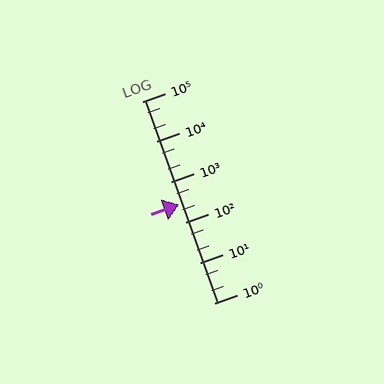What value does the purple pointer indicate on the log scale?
The pointer indicates approximately 270.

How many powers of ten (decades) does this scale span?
The scale spans 5 decades, from 1 to 100000.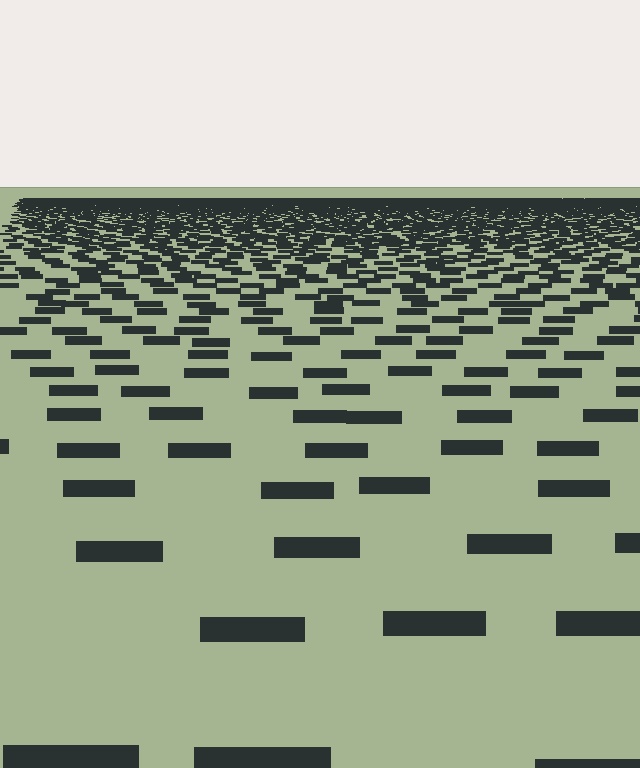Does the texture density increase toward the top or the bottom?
Density increases toward the top.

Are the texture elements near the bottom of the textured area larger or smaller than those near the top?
Larger. Near the bottom, elements are closer to the viewer and appear at a bigger on-screen size.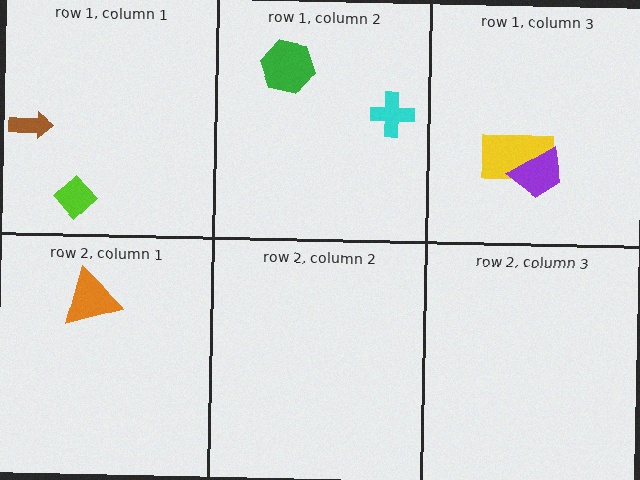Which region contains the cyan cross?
The row 1, column 2 region.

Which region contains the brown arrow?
The row 1, column 1 region.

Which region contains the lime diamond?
The row 1, column 1 region.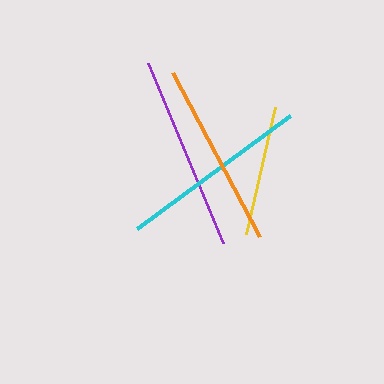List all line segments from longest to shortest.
From longest to shortest: purple, cyan, orange, yellow.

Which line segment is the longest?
The purple line is the longest at approximately 195 pixels.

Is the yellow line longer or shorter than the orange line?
The orange line is longer than the yellow line.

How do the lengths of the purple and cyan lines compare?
The purple and cyan lines are approximately the same length.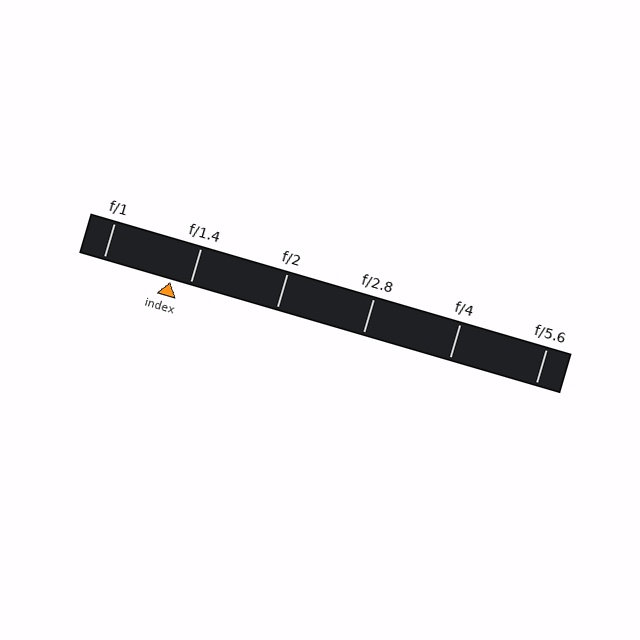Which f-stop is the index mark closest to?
The index mark is closest to f/1.4.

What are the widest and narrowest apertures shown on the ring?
The widest aperture shown is f/1 and the narrowest is f/5.6.